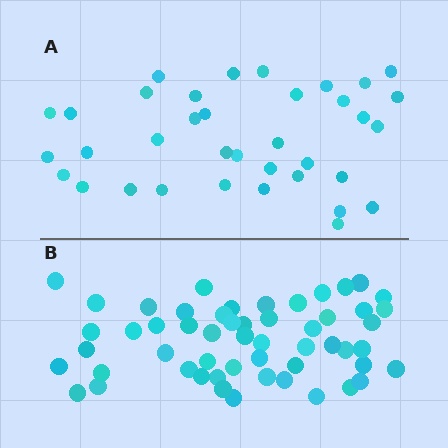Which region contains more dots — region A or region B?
Region B (the bottom region) has more dots.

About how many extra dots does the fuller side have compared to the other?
Region B has approximately 20 more dots than region A.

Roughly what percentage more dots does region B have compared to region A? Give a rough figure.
About 50% more.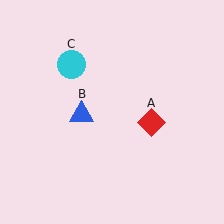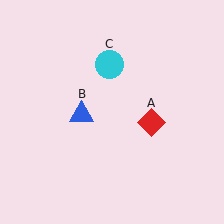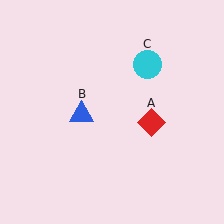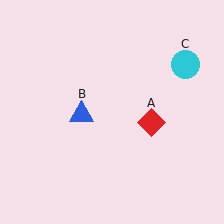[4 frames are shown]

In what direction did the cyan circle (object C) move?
The cyan circle (object C) moved right.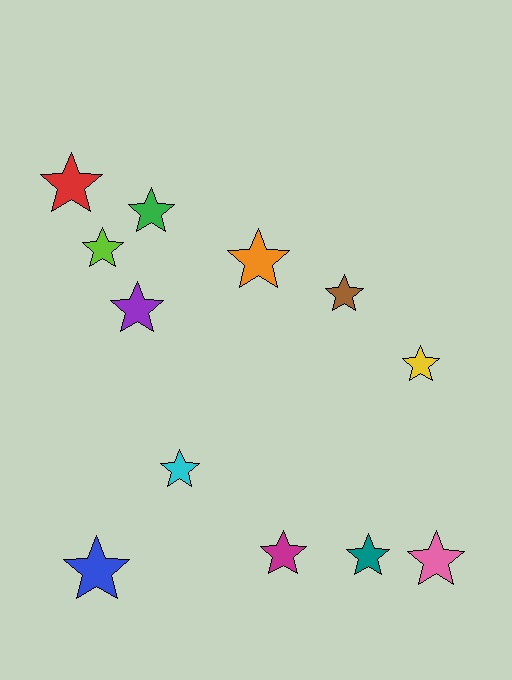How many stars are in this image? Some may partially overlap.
There are 12 stars.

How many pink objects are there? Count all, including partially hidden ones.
There is 1 pink object.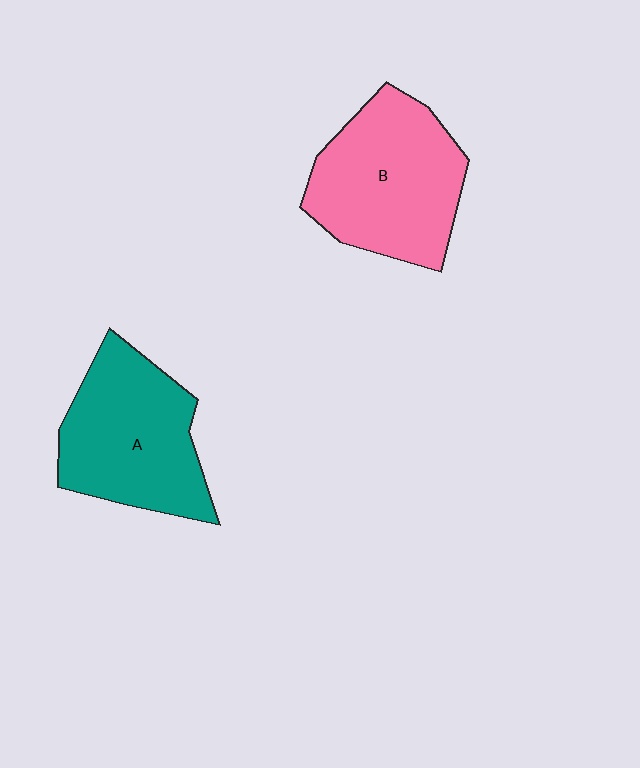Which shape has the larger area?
Shape B (pink).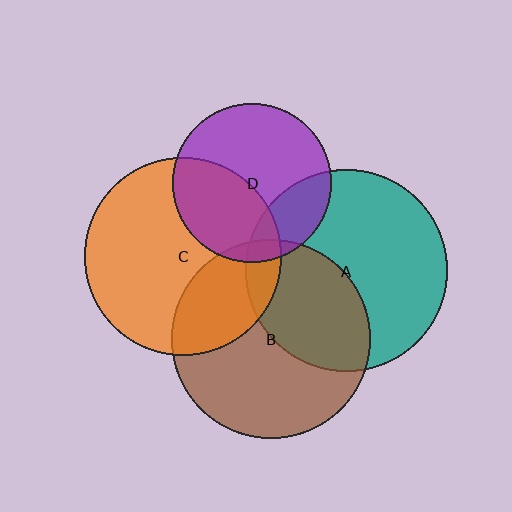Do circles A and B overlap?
Yes.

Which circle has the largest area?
Circle A (teal).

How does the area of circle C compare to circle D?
Approximately 1.5 times.